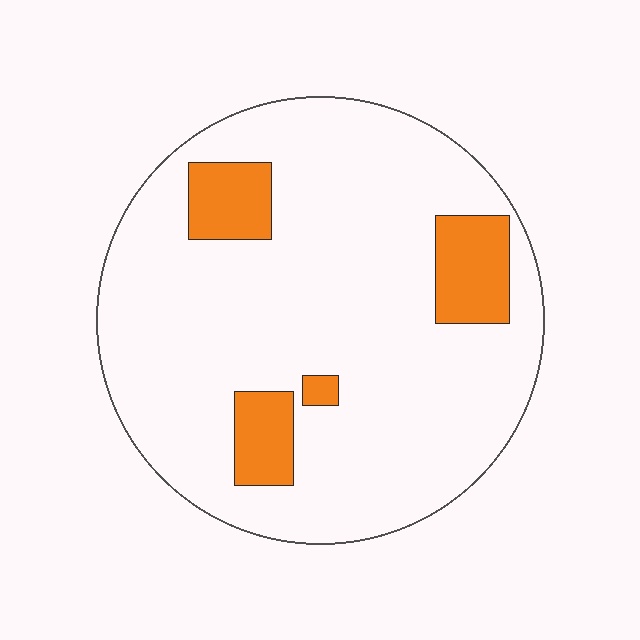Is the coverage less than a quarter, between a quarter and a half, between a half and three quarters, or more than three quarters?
Less than a quarter.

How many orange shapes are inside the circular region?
4.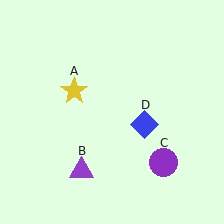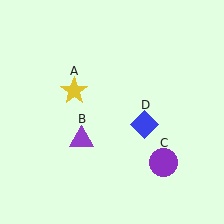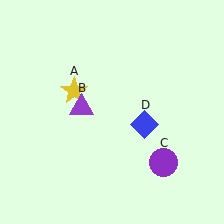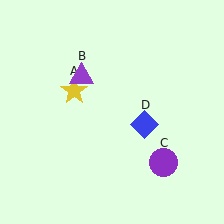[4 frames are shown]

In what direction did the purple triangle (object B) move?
The purple triangle (object B) moved up.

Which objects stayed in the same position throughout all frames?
Yellow star (object A) and purple circle (object C) and blue diamond (object D) remained stationary.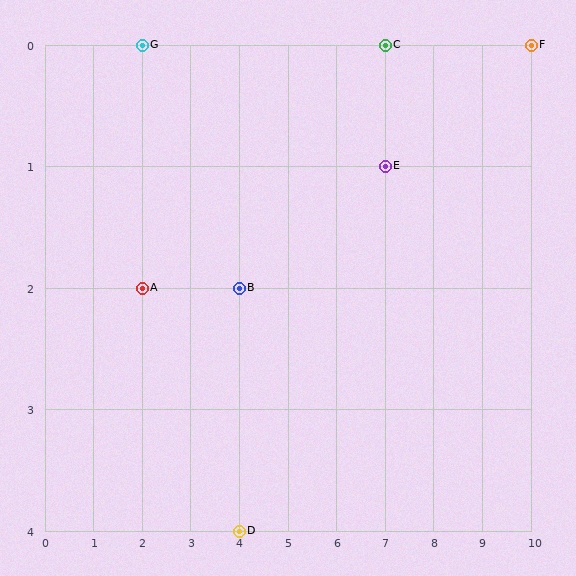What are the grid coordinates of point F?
Point F is at grid coordinates (10, 0).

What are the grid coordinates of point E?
Point E is at grid coordinates (7, 1).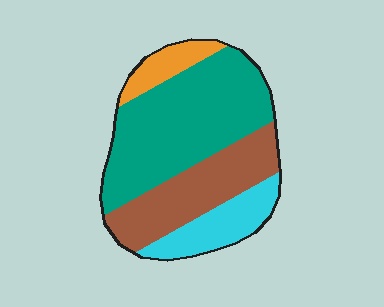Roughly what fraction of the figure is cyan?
Cyan covers roughly 15% of the figure.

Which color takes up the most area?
Teal, at roughly 50%.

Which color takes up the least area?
Orange, at roughly 10%.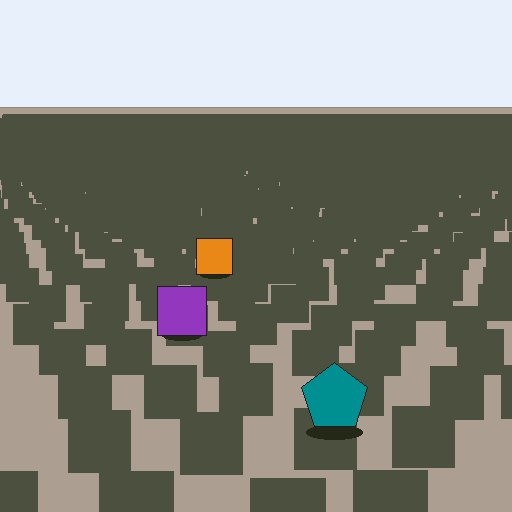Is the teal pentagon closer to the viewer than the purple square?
Yes. The teal pentagon is closer — you can tell from the texture gradient: the ground texture is coarser near it.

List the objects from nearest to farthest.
From nearest to farthest: the teal pentagon, the purple square, the orange square.